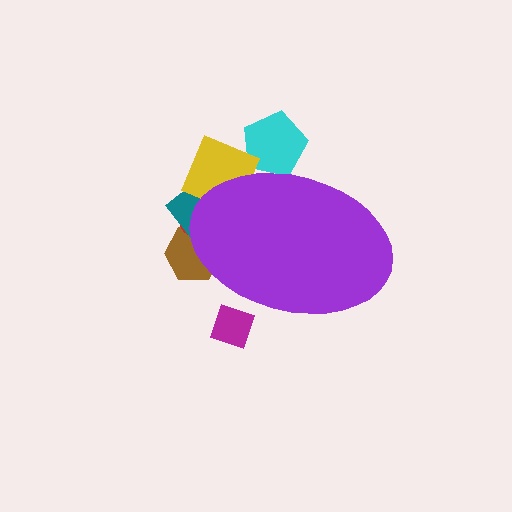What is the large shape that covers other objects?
A purple ellipse.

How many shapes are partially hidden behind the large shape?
6 shapes are partially hidden.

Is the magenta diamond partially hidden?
Yes, the magenta diamond is partially hidden behind the purple ellipse.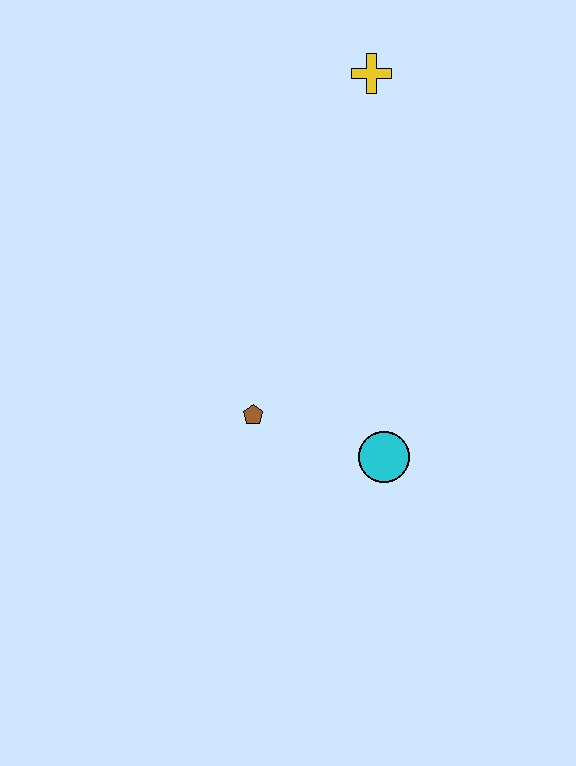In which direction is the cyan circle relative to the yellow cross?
The cyan circle is below the yellow cross.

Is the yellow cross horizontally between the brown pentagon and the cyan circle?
Yes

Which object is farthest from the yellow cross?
The cyan circle is farthest from the yellow cross.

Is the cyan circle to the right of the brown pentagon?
Yes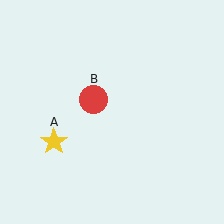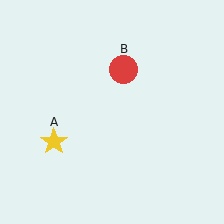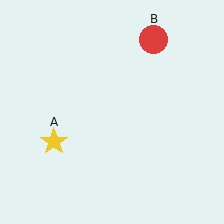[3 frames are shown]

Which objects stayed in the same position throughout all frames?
Yellow star (object A) remained stationary.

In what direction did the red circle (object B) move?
The red circle (object B) moved up and to the right.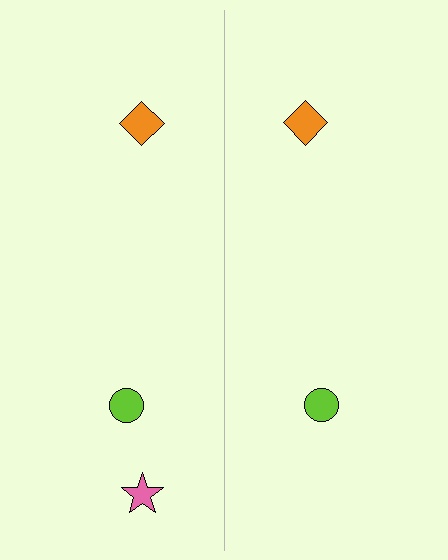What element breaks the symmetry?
A pink star is missing from the right side.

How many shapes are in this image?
There are 5 shapes in this image.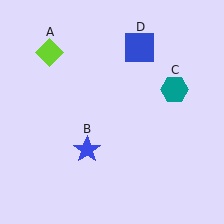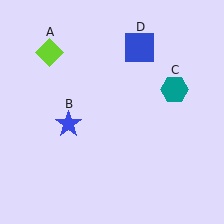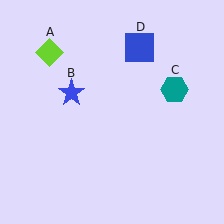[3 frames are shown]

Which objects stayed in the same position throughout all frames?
Lime diamond (object A) and teal hexagon (object C) and blue square (object D) remained stationary.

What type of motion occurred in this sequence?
The blue star (object B) rotated clockwise around the center of the scene.